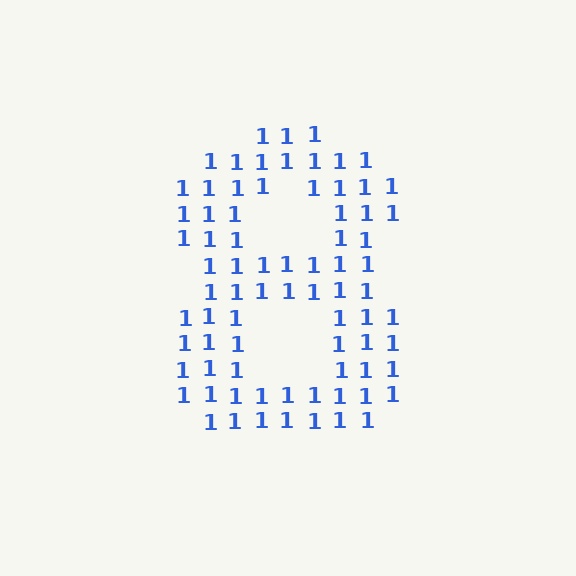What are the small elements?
The small elements are digit 1's.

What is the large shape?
The large shape is the digit 8.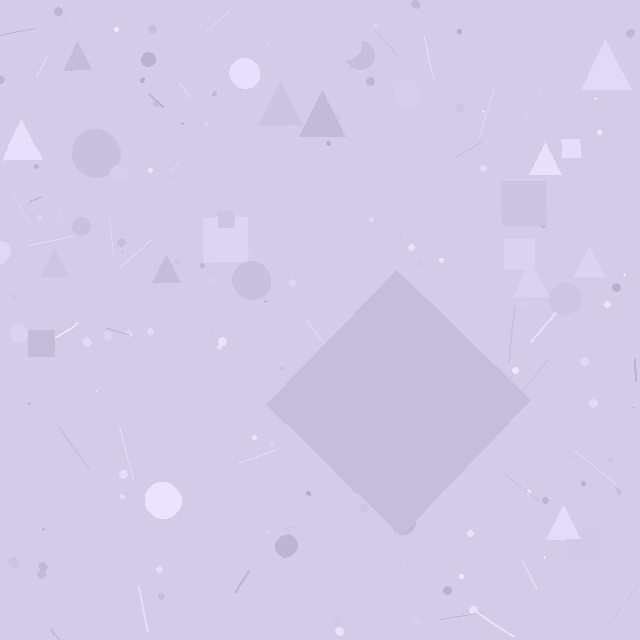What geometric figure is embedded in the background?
A diamond is embedded in the background.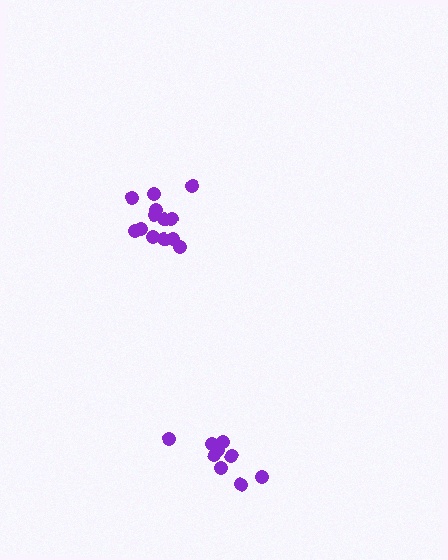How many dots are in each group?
Group 1: 13 dots, Group 2: 9 dots (22 total).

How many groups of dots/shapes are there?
There are 2 groups.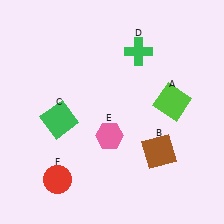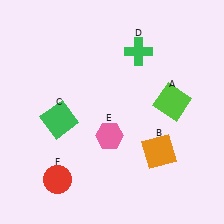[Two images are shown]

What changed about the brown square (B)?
In Image 1, B is brown. In Image 2, it changed to orange.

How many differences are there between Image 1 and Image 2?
There is 1 difference between the two images.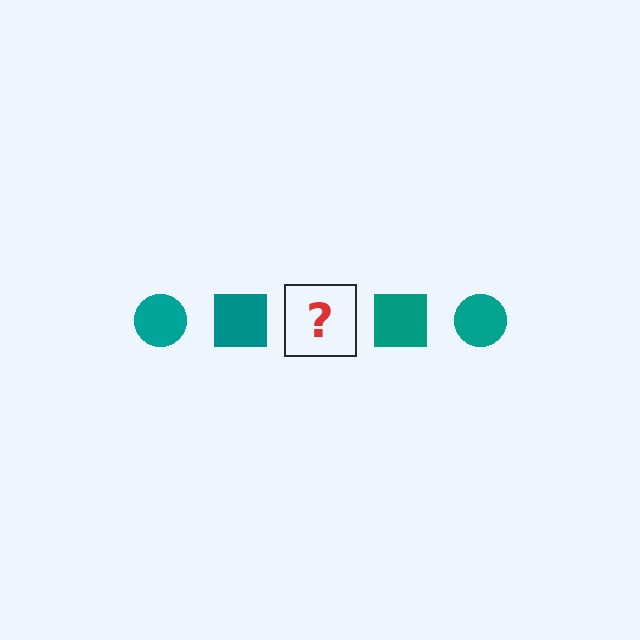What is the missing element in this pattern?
The missing element is a teal circle.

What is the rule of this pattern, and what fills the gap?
The rule is that the pattern cycles through circle, square shapes in teal. The gap should be filled with a teal circle.